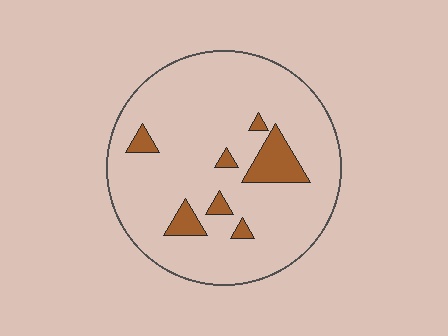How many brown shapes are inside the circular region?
7.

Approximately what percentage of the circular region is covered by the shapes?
Approximately 10%.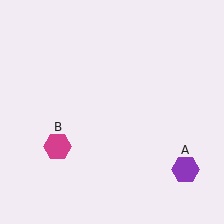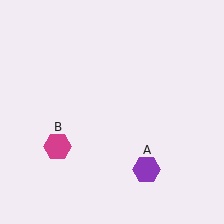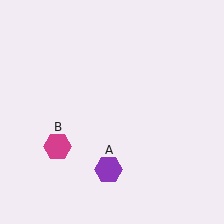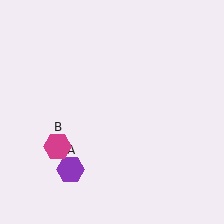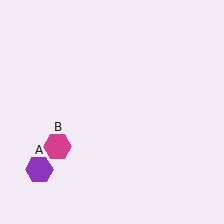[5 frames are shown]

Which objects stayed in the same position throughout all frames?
Magenta hexagon (object B) remained stationary.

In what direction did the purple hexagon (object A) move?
The purple hexagon (object A) moved left.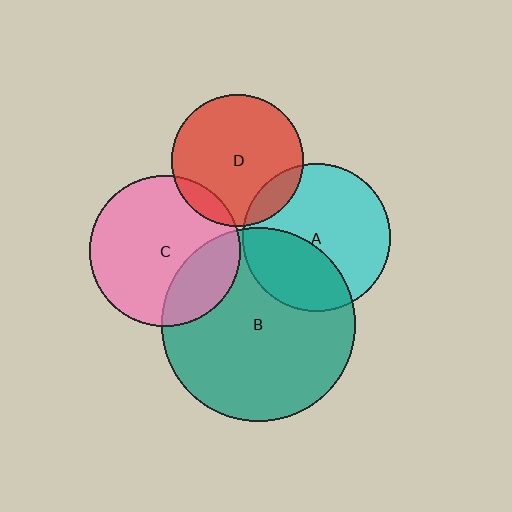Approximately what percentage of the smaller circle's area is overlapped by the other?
Approximately 10%.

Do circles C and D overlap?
Yes.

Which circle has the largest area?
Circle B (teal).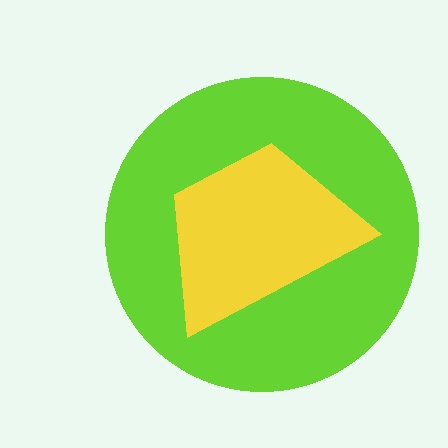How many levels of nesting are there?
2.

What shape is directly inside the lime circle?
The yellow trapezoid.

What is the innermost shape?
The yellow trapezoid.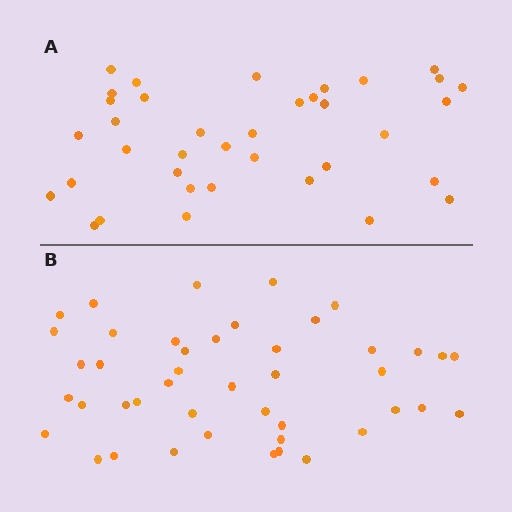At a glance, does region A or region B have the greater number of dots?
Region B (the bottom region) has more dots.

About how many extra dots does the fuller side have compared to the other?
Region B has roughly 8 or so more dots than region A.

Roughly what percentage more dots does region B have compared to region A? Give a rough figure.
About 20% more.